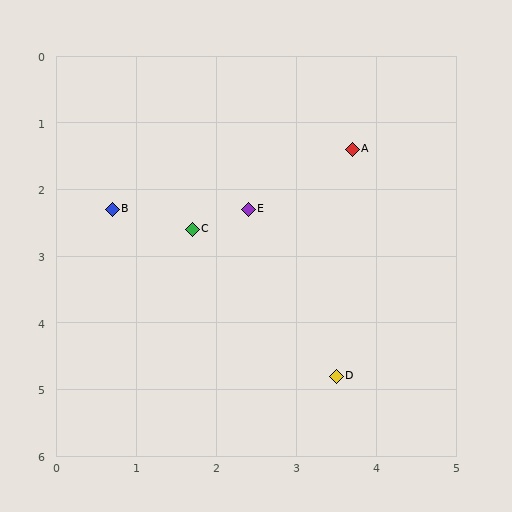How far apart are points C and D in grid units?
Points C and D are about 2.8 grid units apart.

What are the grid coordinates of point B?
Point B is at approximately (0.7, 2.3).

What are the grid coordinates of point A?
Point A is at approximately (3.7, 1.4).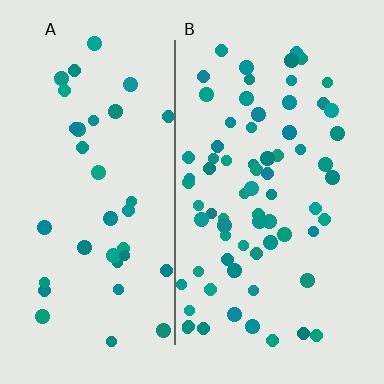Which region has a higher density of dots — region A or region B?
B (the right).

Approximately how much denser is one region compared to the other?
Approximately 2.0× — region B over region A.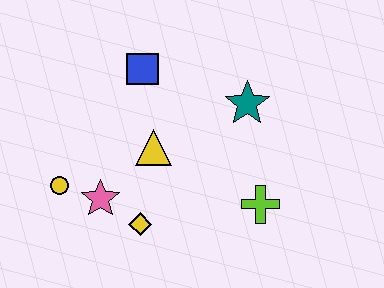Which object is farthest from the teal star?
The yellow circle is farthest from the teal star.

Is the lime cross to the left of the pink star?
No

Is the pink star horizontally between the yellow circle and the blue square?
Yes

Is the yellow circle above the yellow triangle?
No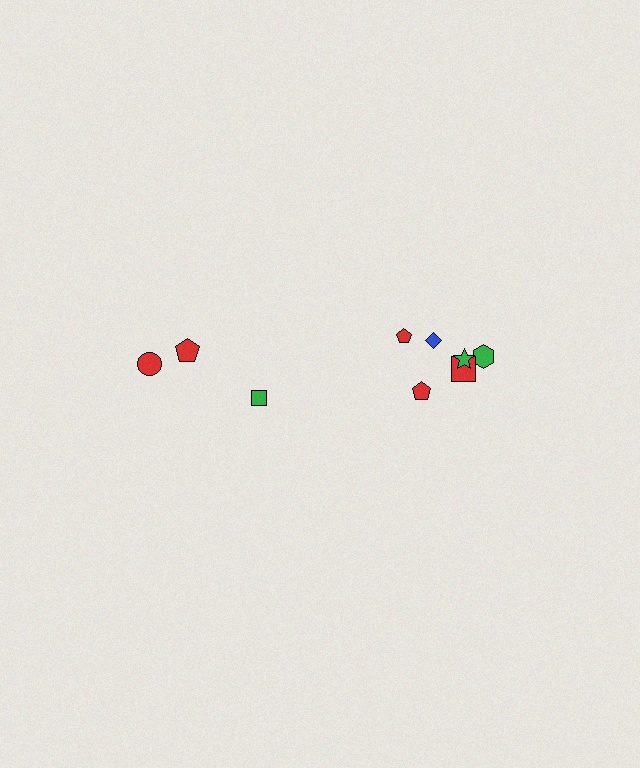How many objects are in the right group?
There are 6 objects.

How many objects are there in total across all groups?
There are 9 objects.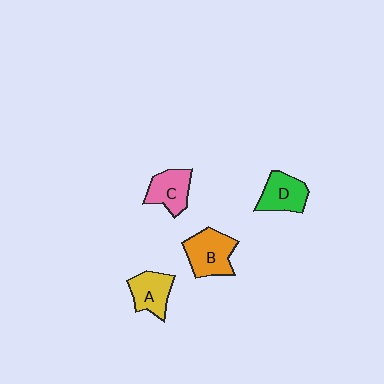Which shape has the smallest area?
Shape A (yellow).